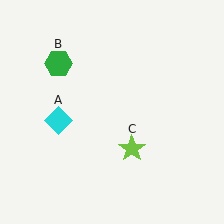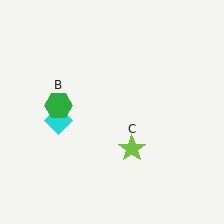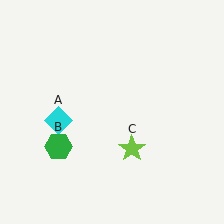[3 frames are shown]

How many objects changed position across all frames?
1 object changed position: green hexagon (object B).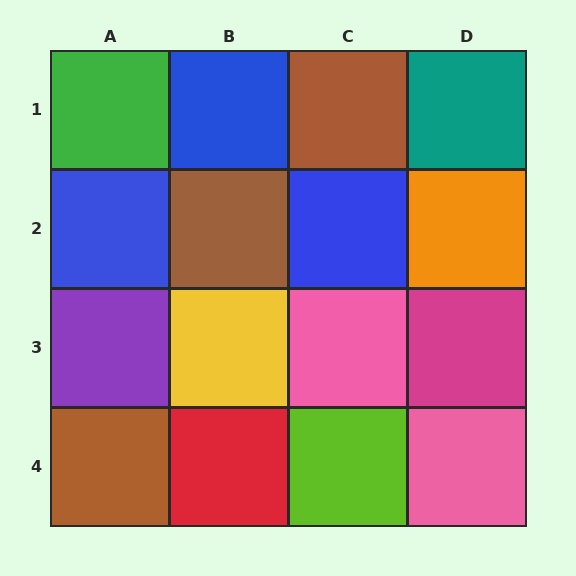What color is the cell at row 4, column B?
Red.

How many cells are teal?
1 cell is teal.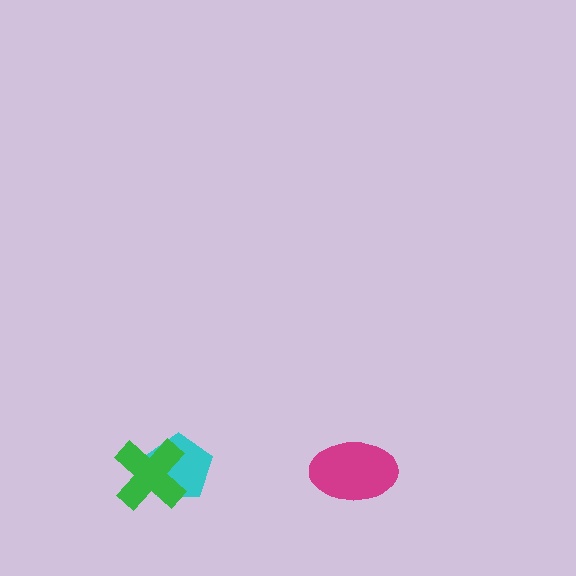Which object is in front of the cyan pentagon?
The green cross is in front of the cyan pentagon.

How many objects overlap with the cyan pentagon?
1 object overlaps with the cyan pentagon.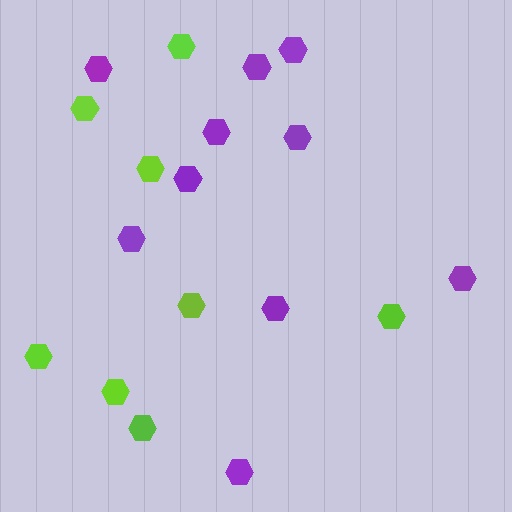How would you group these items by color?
There are 2 groups: one group of lime hexagons (8) and one group of purple hexagons (10).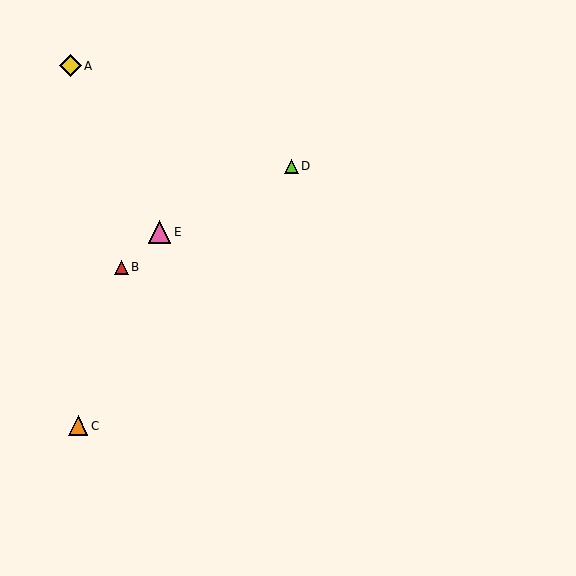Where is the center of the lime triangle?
The center of the lime triangle is at (292, 166).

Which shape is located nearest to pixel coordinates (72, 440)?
The orange triangle (labeled C) at (78, 426) is nearest to that location.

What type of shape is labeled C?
Shape C is an orange triangle.